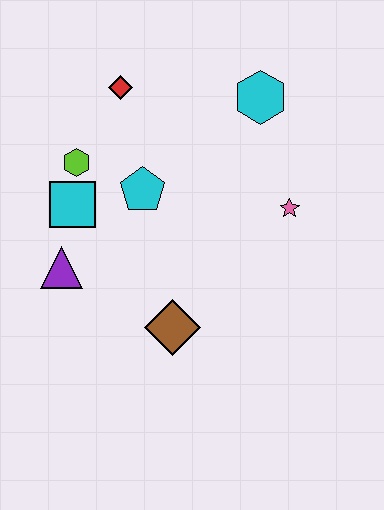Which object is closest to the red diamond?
The lime hexagon is closest to the red diamond.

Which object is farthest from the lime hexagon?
The pink star is farthest from the lime hexagon.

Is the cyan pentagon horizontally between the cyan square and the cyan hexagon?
Yes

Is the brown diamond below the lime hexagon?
Yes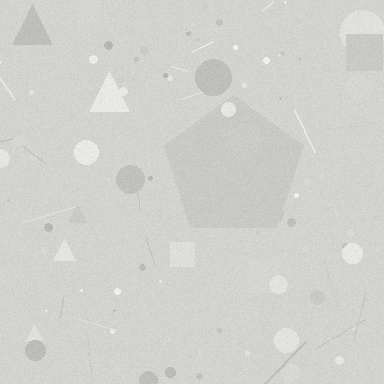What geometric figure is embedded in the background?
A pentagon is embedded in the background.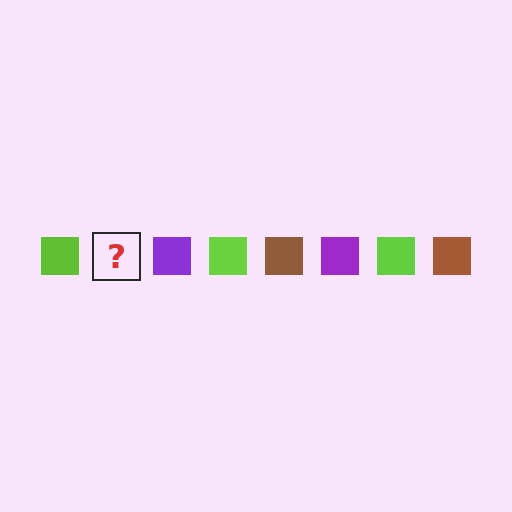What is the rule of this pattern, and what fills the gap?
The rule is that the pattern cycles through lime, brown, purple squares. The gap should be filled with a brown square.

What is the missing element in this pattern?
The missing element is a brown square.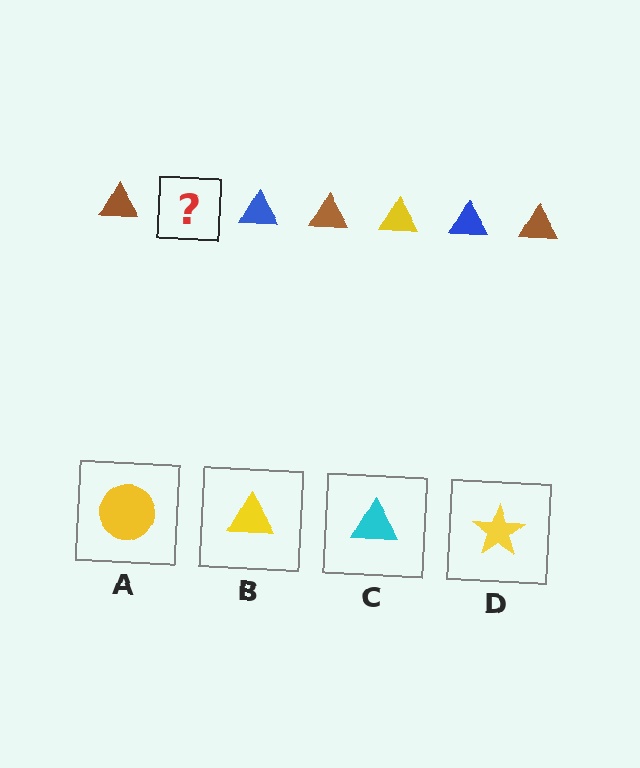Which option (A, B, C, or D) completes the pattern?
B.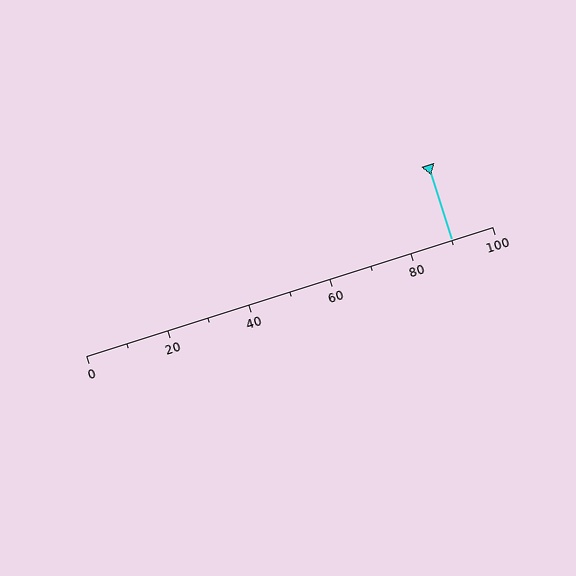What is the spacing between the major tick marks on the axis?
The major ticks are spaced 20 apart.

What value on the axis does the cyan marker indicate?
The marker indicates approximately 90.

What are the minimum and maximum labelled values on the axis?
The axis runs from 0 to 100.